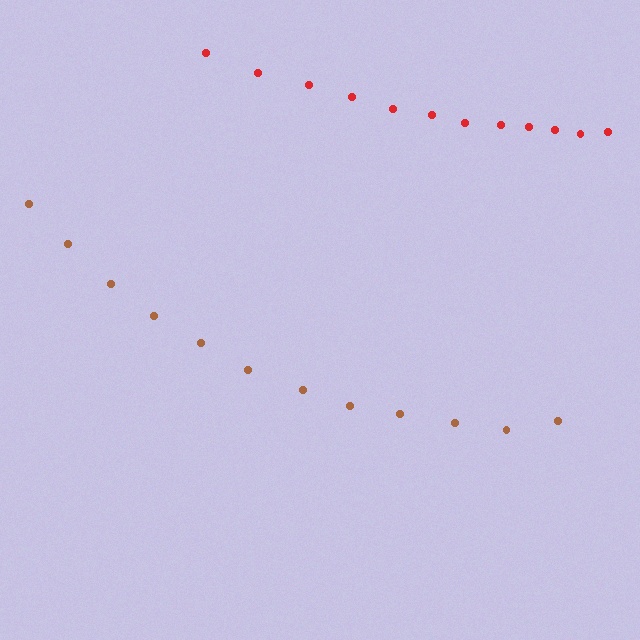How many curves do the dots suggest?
There are 2 distinct paths.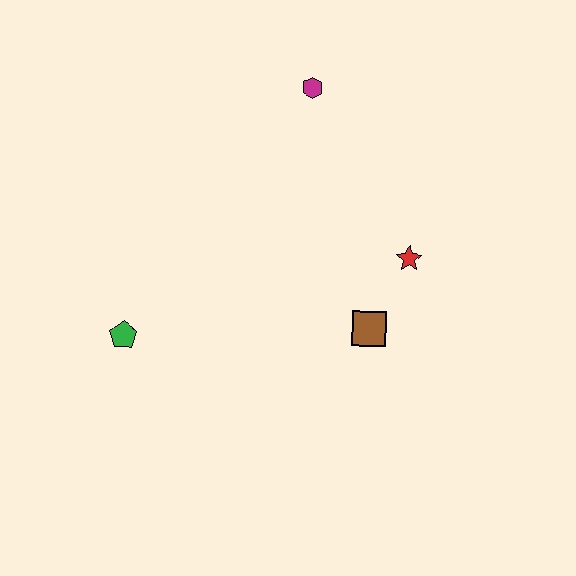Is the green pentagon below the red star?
Yes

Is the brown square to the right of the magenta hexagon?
Yes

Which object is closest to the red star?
The brown square is closest to the red star.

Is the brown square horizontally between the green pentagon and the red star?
Yes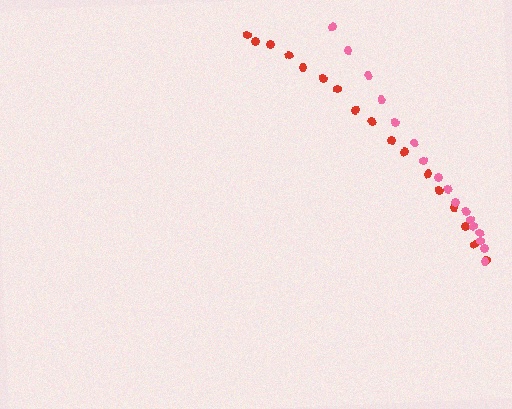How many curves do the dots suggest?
There are 2 distinct paths.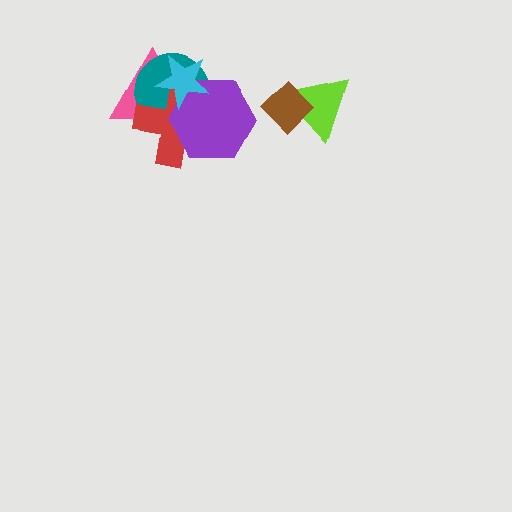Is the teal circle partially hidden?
Yes, it is partially covered by another shape.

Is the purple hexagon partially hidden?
Yes, it is partially covered by another shape.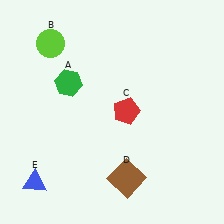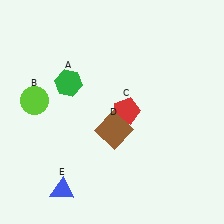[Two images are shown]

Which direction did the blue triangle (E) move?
The blue triangle (E) moved right.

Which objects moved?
The objects that moved are: the lime circle (B), the brown square (D), the blue triangle (E).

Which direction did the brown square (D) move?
The brown square (D) moved up.